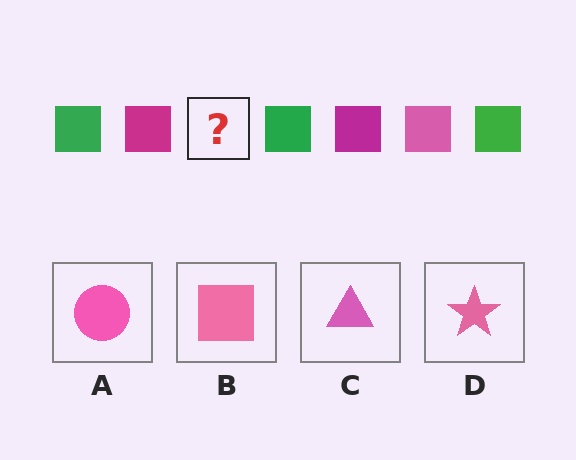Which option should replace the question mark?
Option B.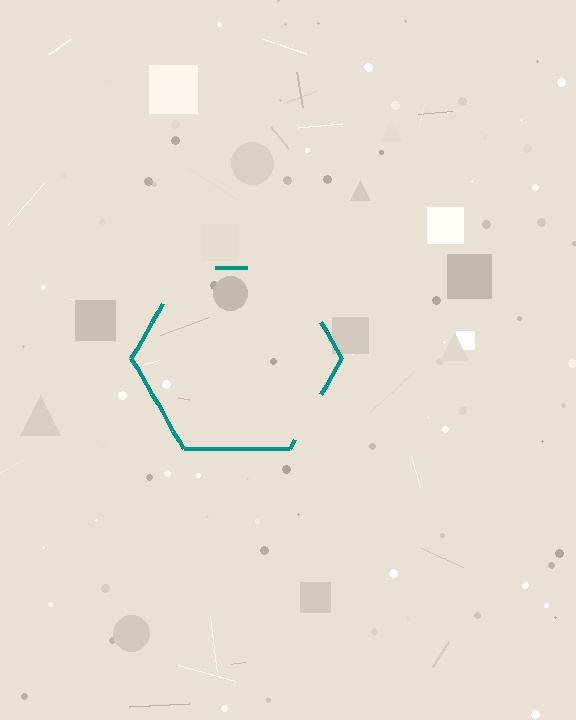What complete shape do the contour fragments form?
The contour fragments form a hexagon.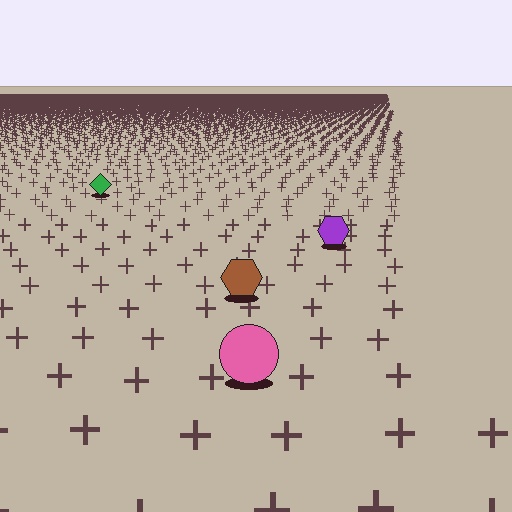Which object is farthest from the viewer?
The green diamond is farthest from the viewer. It appears smaller and the ground texture around it is denser.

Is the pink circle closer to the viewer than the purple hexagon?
Yes. The pink circle is closer — you can tell from the texture gradient: the ground texture is coarser near it.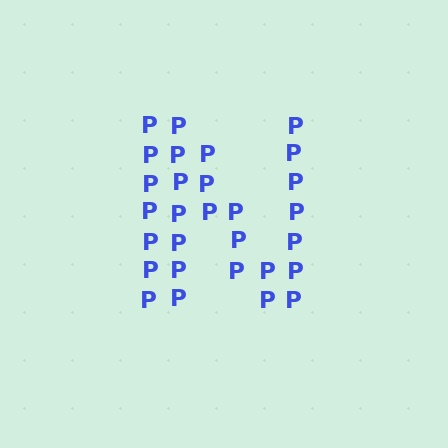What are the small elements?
The small elements are letter P's.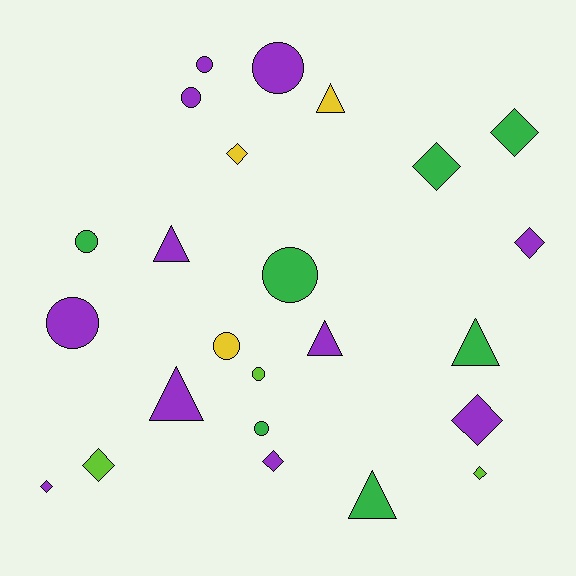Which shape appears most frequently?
Diamond, with 9 objects.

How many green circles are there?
There are 3 green circles.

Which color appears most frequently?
Purple, with 11 objects.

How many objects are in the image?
There are 24 objects.